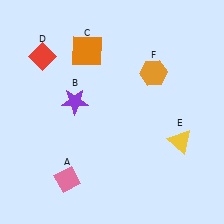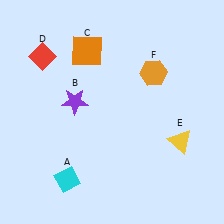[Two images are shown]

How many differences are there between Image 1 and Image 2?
There is 1 difference between the two images.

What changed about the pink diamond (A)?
In Image 1, A is pink. In Image 2, it changed to cyan.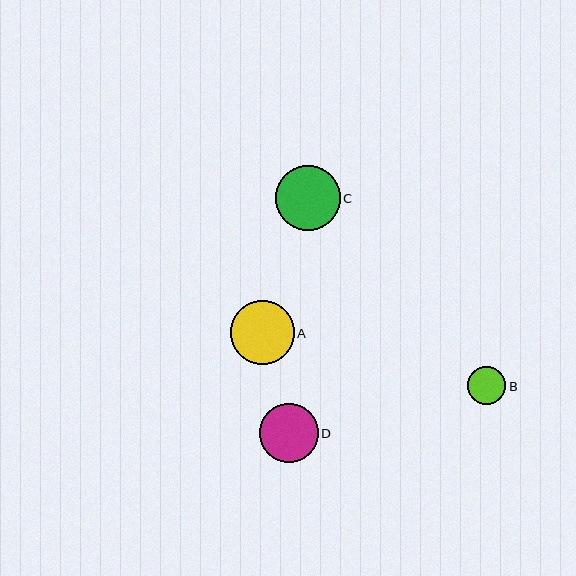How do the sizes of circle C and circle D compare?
Circle C and circle D are approximately the same size.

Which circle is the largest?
Circle C is the largest with a size of approximately 65 pixels.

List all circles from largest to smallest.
From largest to smallest: C, A, D, B.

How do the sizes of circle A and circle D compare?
Circle A and circle D are approximately the same size.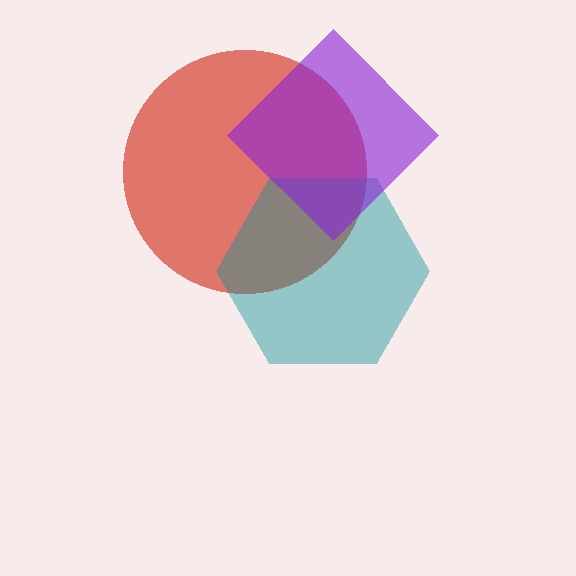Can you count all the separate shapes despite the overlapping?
Yes, there are 3 separate shapes.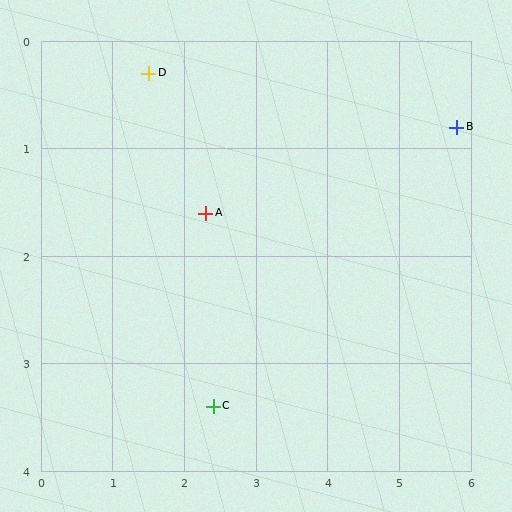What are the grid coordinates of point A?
Point A is at approximately (2.3, 1.6).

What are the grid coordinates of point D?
Point D is at approximately (1.5, 0.3).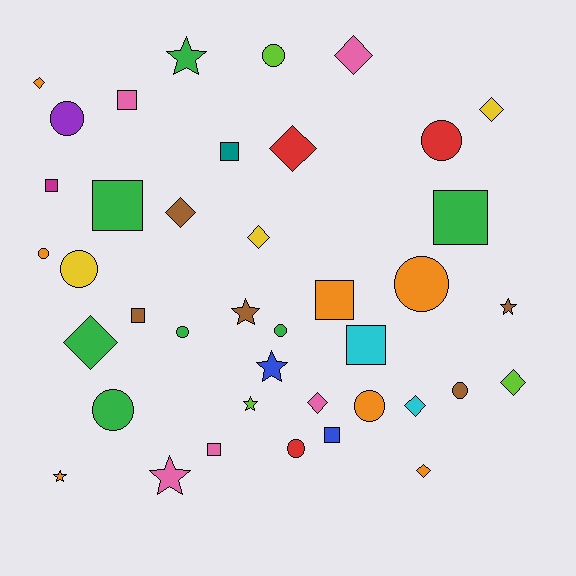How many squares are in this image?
There are 10 squares.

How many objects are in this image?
There are 40 objects.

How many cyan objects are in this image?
There are 2 cyan objects.